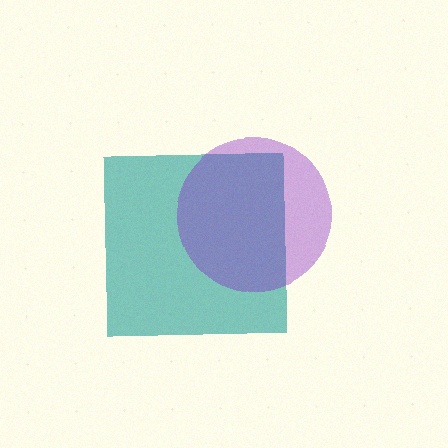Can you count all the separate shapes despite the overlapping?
Yes, there are 2 separate shapes.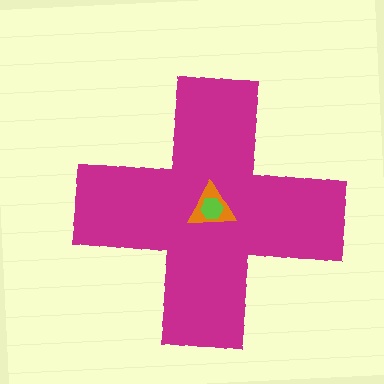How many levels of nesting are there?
3.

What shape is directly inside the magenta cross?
The orange triangle.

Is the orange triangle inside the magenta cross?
Yes.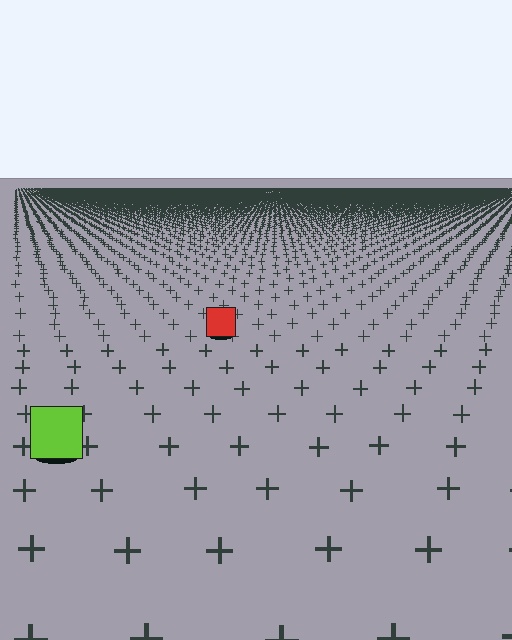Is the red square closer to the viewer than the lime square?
No. The lime square is closer — you can tell from the texture gradient: the ground texture is coarser near it.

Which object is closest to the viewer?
The lime square is closest. The texture marks near it are larger and more spread out.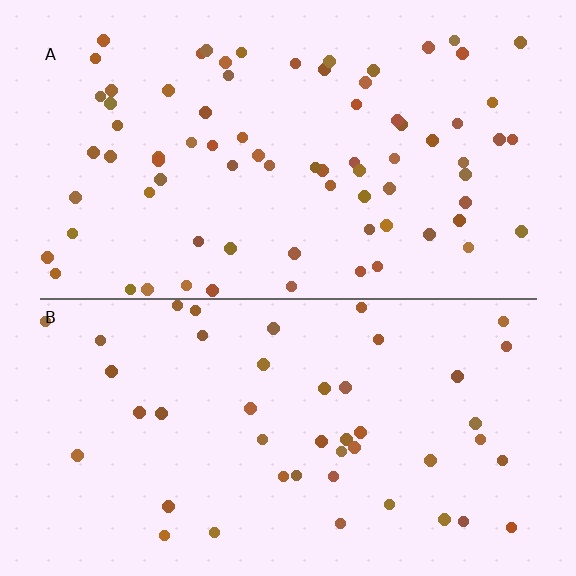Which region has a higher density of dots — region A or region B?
A (the top).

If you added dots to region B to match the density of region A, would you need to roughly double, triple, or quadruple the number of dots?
Approximately double.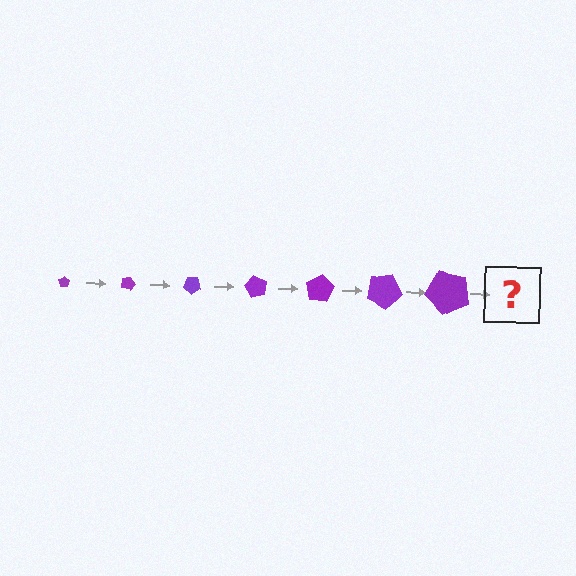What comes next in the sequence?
The next element should be a pentagon, larger than the previous one and rotated 140 degrees from the start.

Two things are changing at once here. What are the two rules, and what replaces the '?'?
The two rules are that the pentagon grows larger each step and it rotates 20 degrees each step. The '?' should be a pentagon, larger than the previous one and rotated 140 degrees from the start.